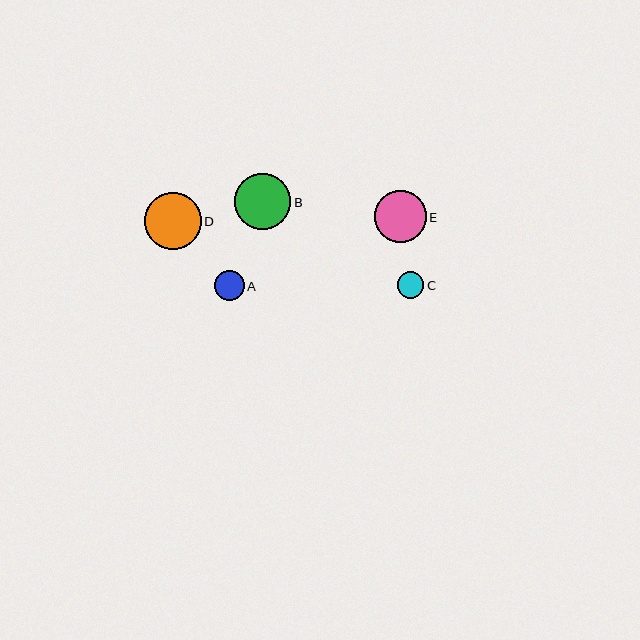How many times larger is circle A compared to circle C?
Circle A is approximately 1.1 times the size of circle C.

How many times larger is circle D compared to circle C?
Circle D is approximately 2.2 times the size of circle C.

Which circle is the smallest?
Circle C is the smallest with a size of approximately 26 pixels.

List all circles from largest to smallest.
From largest to smallest: D, B, E, A, C.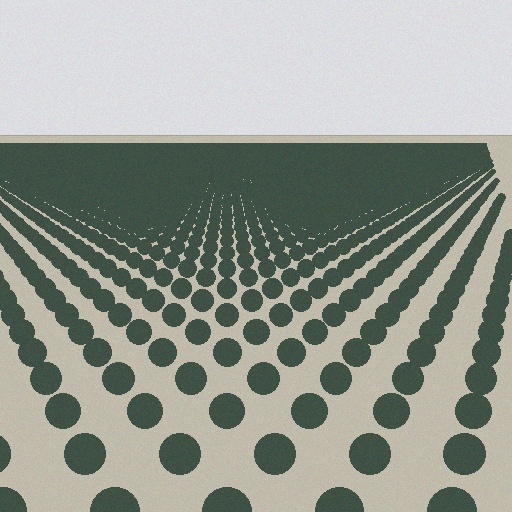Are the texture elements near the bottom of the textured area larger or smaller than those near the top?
Larger. Near the bottom, elements are closer to the viewer and appear at a bigger on-screen size.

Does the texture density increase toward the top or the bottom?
Density increases toward the top.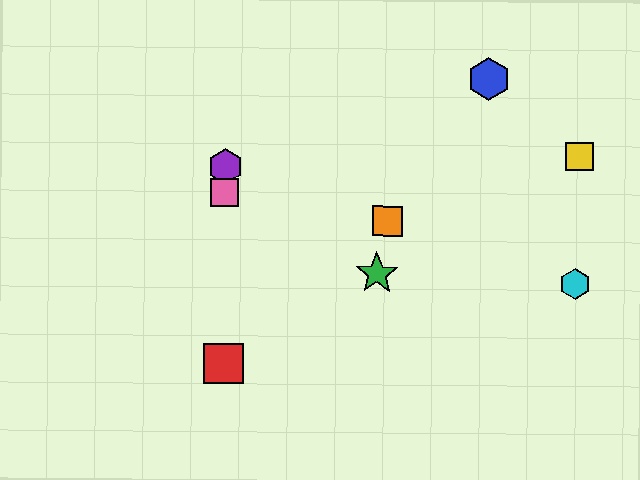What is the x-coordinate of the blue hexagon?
The blue hexagon is at x≈489.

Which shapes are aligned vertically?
The red square, the purple hexagon, the pink square are aligned vertically.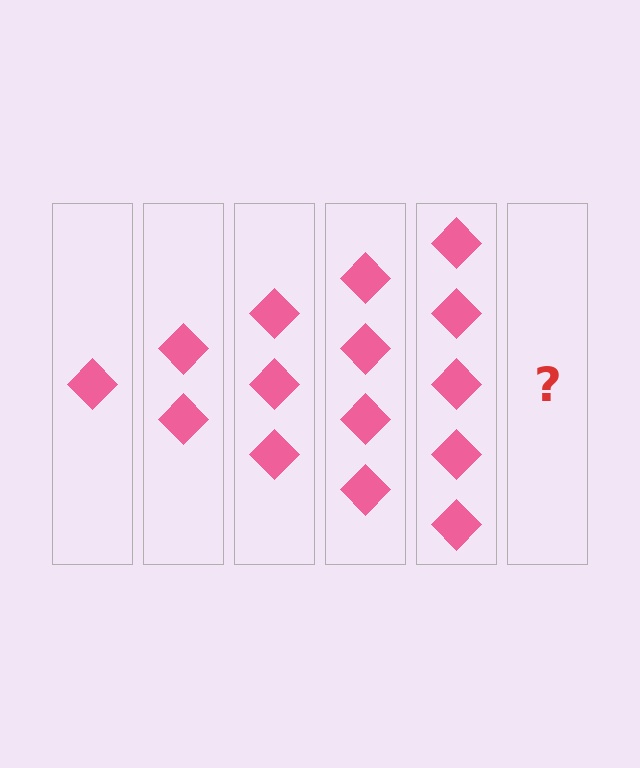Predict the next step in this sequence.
The next step is 6 diamonds.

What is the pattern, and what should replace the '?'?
The pattern is that each step adds one more diamond. The '?' should be 6 diamonds.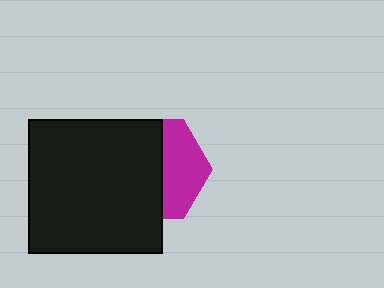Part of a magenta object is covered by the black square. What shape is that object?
It is a hexagon.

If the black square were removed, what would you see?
You would see the complete magenta hexagon.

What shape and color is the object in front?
The object in front is a black square.